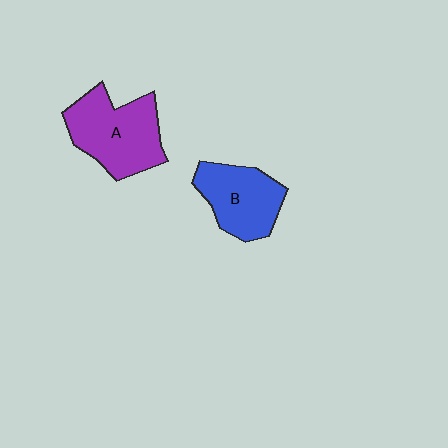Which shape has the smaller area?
Shape B (blue).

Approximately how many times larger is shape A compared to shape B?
Approximately 1.2 times.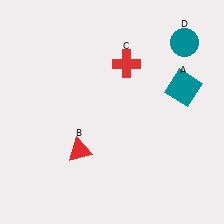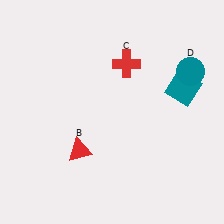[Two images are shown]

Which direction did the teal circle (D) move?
The teal circle (D) moved down.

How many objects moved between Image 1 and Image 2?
1 object moved between the two images.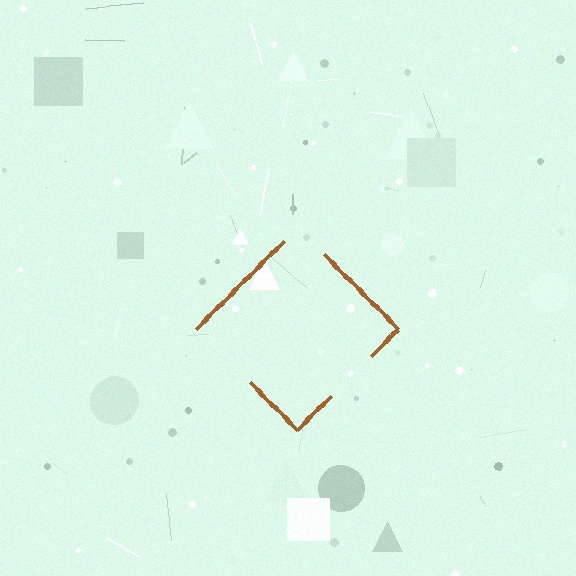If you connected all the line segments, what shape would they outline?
They would outline a diamond.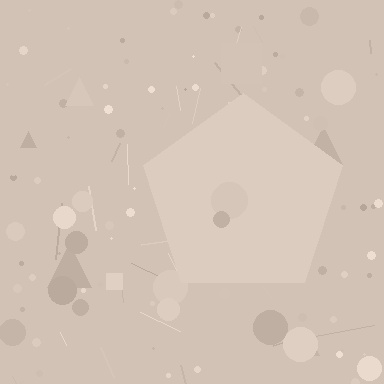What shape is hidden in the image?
A pentagon is hidden in the image.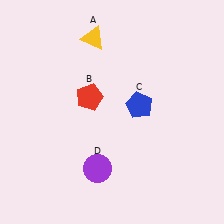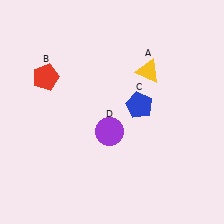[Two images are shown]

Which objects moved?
The objects that moved are: the yellow triangle (A), the red pentagon (B), the purple circle (D).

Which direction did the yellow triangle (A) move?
The yellow triangle (A) moved right.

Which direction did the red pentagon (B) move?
The red pentagon (B) moved left.